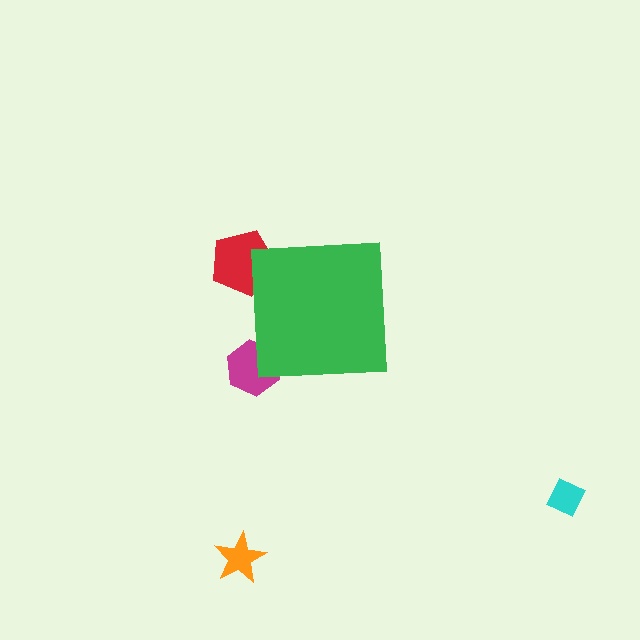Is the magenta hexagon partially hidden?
Yes, the magenta hexagon is partially hidden behind the green square.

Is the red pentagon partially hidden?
Yes, the red pentagon is partially hidden behind the green square.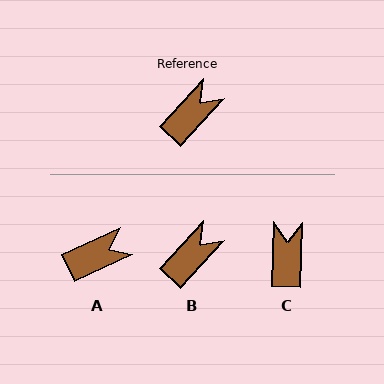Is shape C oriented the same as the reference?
No, it is off by about 41 degrees.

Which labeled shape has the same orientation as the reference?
B.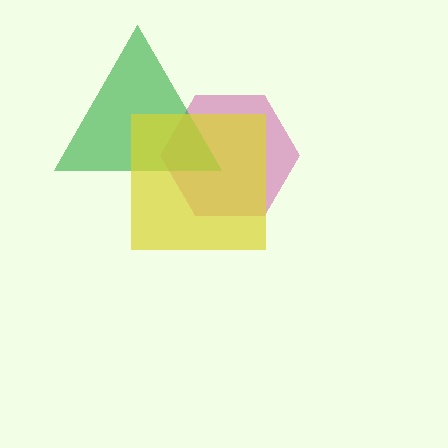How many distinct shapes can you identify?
There are 3 distinct shapes: a magenta hexagon, a green triangle, a yellow square.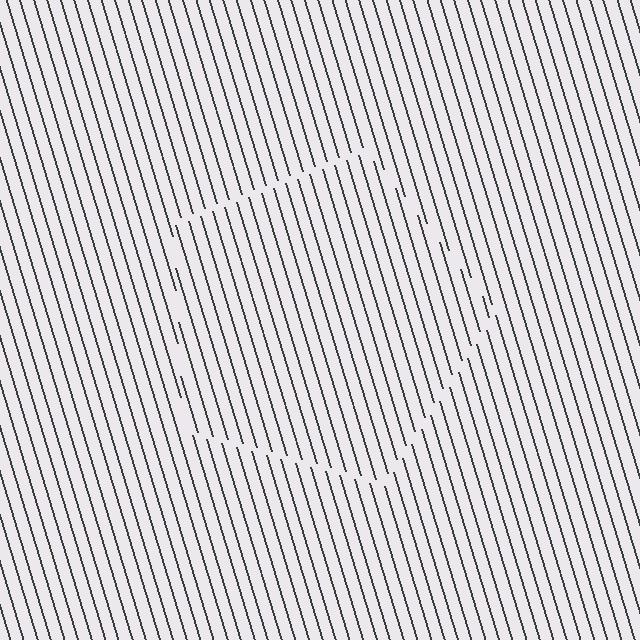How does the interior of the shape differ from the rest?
The interior of the shape contains the same grating, shifted by half a period — the contour is defined by the phase discontinuity where line-ends from the inner and outer gratings abut.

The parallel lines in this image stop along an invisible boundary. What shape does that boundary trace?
An illusory pentagon. The interior of the shape contains the same grating, shifted by half a period — the contour is defined by the phase discontinuity where line-ends from the inner and outer gratings abut.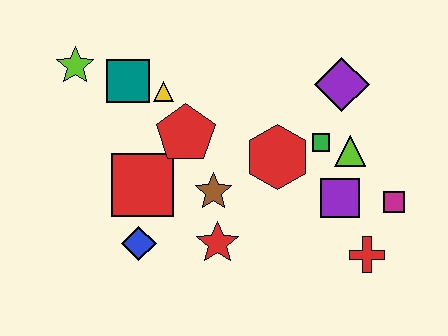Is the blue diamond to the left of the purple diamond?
Yes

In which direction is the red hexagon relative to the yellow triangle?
The red hexagon is to the right of the yellow triangle.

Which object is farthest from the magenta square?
The lime star is farthest from the magenta square.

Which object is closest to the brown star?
The red star is closest to the brown star.